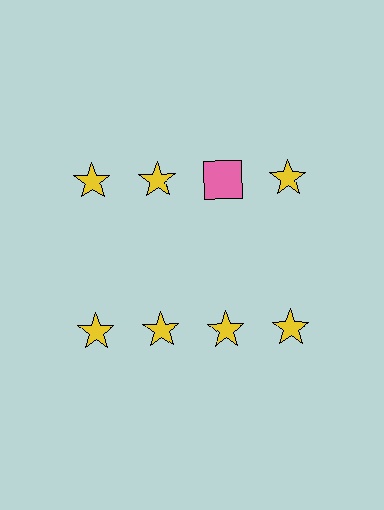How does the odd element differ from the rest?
It differs in both color (pink instead of yellow) and shape (square instead of star).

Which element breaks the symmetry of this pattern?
The pink square in the top row, center column breaks the symmetry. All other shapes are yellow stars.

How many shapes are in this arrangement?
There are 8 shapes arranged in a grid pattern.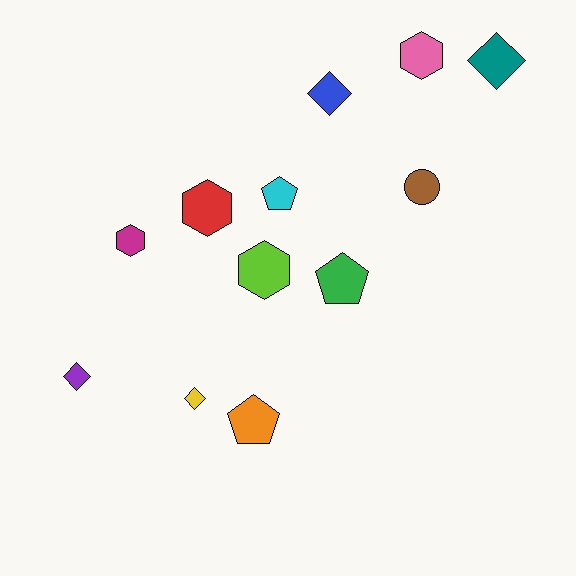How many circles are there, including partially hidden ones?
There is 1 circle.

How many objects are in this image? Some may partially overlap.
There are 12 objects.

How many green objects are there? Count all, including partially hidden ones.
There is 1 green object.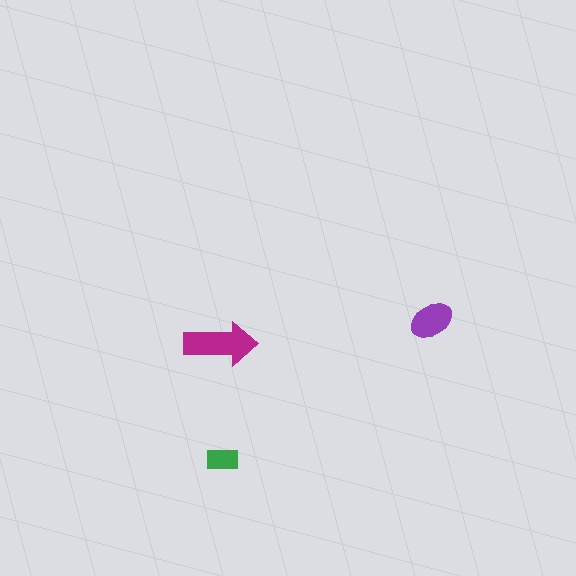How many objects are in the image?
There are 3 objects in the image.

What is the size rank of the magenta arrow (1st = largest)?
1st.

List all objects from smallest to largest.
The green rectangle, the purple ellipse, the magenta arrow.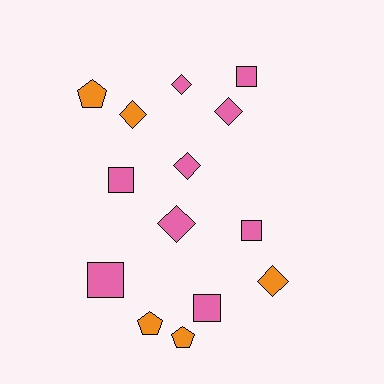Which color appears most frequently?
Pink, with 9 objects.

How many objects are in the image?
There are 14 objects.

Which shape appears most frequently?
Diamond, with 6 objects.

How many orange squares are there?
There are no orange squares.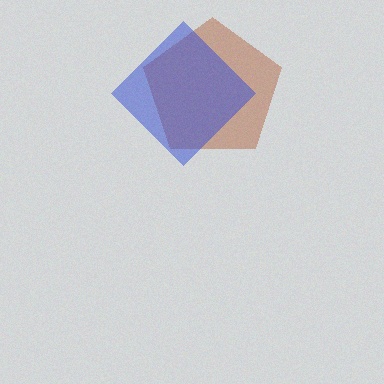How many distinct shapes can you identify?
There are 2 distinct shapes: a brown pentagon, a blue diamond.